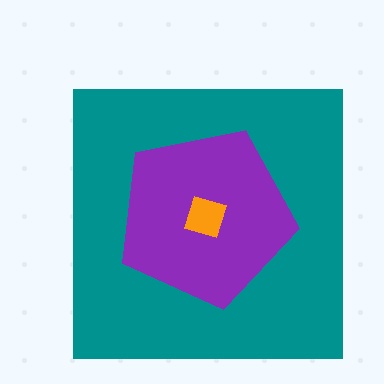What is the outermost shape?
The teal square.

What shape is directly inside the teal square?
The purple pentagon.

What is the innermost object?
The orange diamond.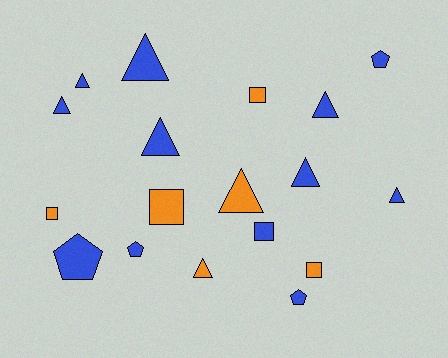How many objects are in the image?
There are 18 objects.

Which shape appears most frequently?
Triangle, with 9 objects.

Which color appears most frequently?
Blue, with 12 objects.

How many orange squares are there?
There are 4 orange squares.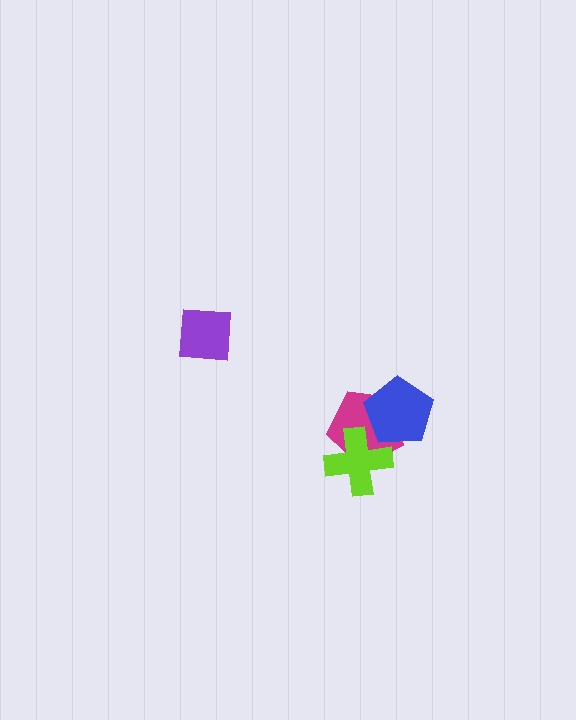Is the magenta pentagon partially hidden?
Yes, it is partially covered by another shape.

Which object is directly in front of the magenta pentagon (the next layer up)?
The lime cross is directly in front of the magenta pentagon.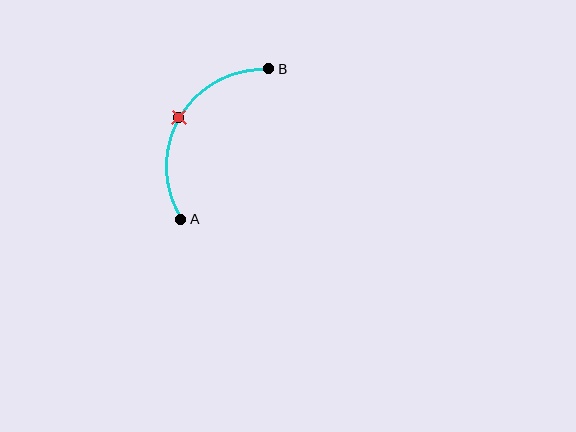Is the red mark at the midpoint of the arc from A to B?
Yes. The red mark lies on the arc at equal arc-length from both A and B — it is the arc midpoint.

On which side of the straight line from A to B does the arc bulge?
The arc bulges to the left of the straight line connecting A and B.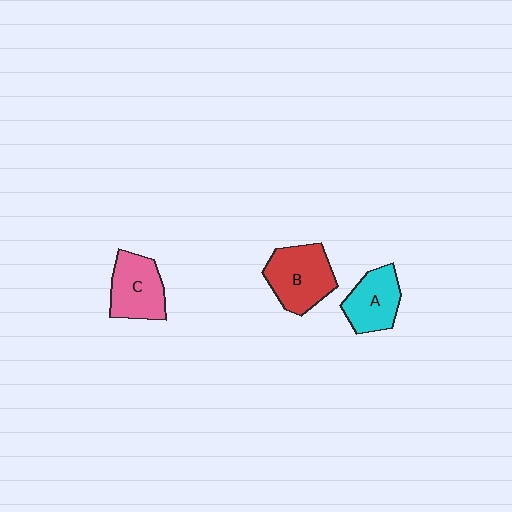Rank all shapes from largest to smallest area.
From largest to smallest: B (red), C (pink), A (cyan).